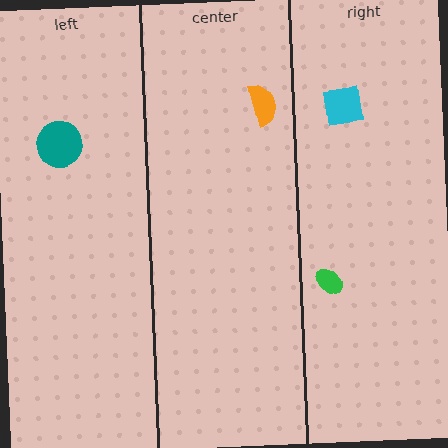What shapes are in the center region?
The orange semicircle.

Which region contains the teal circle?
The left region.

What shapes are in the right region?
The cyan square, the green ellipse.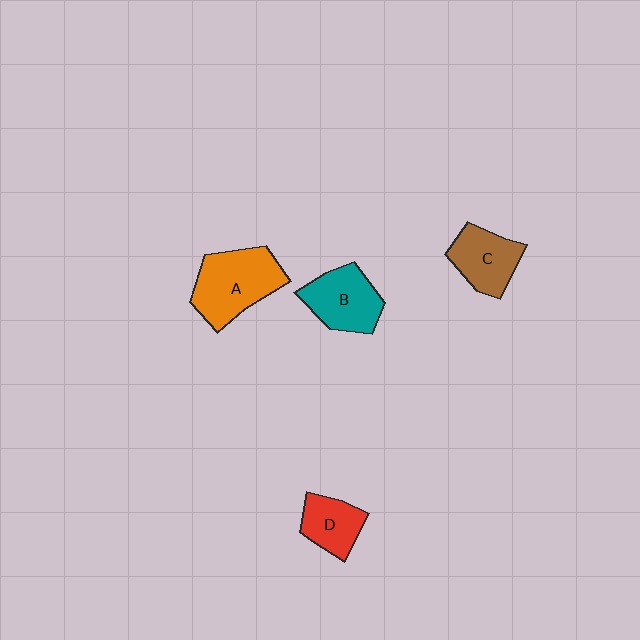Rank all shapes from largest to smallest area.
From largest to smallest: A (orange), B (teal), C (brown), D (red).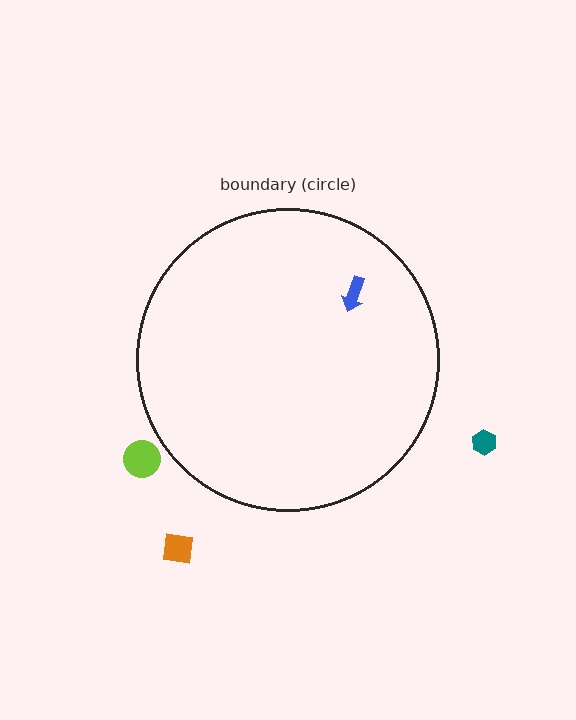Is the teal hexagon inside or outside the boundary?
Outside.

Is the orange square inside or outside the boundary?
Outside.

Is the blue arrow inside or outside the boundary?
Inside.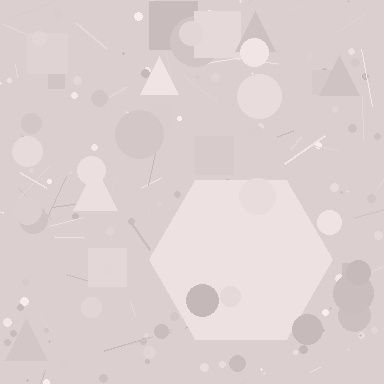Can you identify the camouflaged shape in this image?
The camouflaged shape is a hexagon.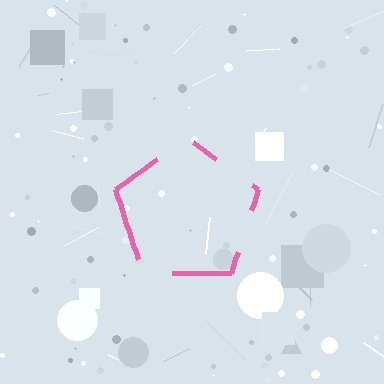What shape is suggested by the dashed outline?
The dashed outline suggests a pentagon.